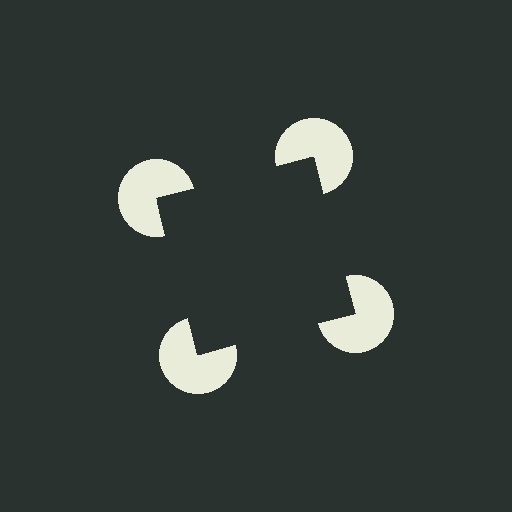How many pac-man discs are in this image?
There are 4 — one at each vertex of the illusory square.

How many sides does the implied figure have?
4 sides.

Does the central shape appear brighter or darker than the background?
It typically appears slightly darker than the background, even though no actual brightness change is drawn.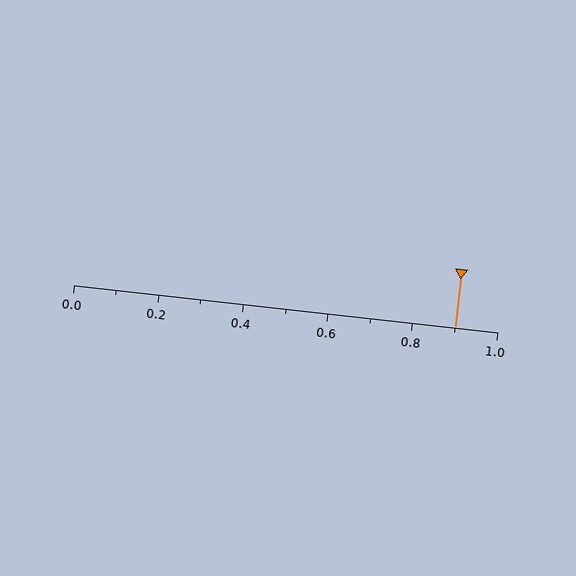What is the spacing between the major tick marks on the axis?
The major ticks are spaced 0.2 apart.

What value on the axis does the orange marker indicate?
The marker indicates approximately 0.9.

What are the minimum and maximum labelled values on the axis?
The axis runs from 0.0 to 1.0.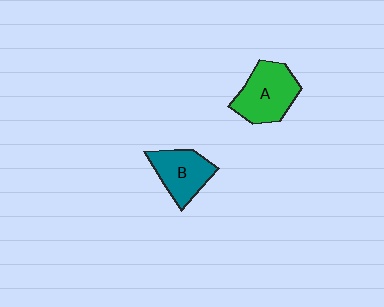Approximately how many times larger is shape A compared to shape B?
Approximately 1.2 times.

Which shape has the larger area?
Shape A (green).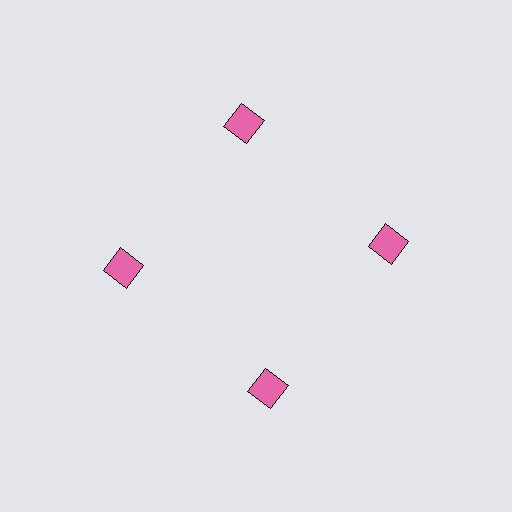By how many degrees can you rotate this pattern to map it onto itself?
The pattern maps onto itself every 90 degrees of rotation.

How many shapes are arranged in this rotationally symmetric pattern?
There are 4 shapes, arranged in 4 groups of 1.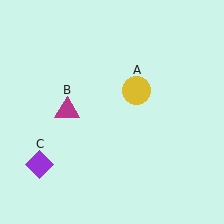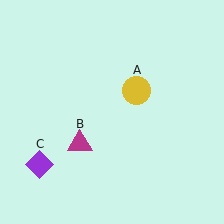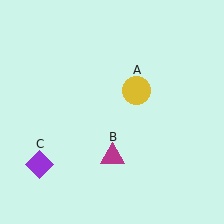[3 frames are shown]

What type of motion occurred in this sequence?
The magenta triangle (object B) rotated counterclockwise around the center of the scene.